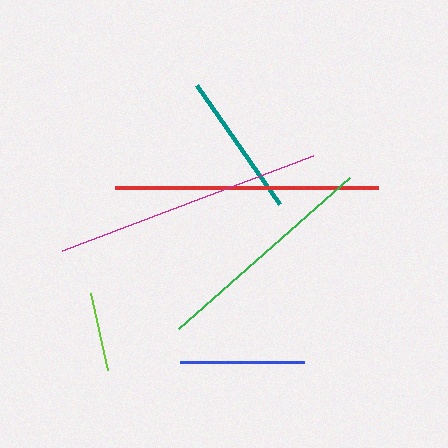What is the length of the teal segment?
The teal segment is approximately 146 pixels long.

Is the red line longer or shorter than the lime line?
The red line is longer than the lime line.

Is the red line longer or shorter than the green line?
The red line is longer than the green line.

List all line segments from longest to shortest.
From longest to shortest: magenta, red, green, teal, blue, lime.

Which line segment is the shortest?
The lime line is the shortest at approximately 80 pixels.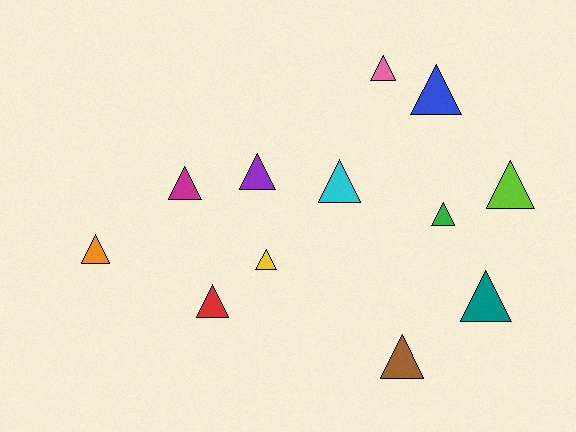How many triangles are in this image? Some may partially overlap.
There are 12 triangles.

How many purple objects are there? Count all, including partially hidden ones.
There is 1 purple object.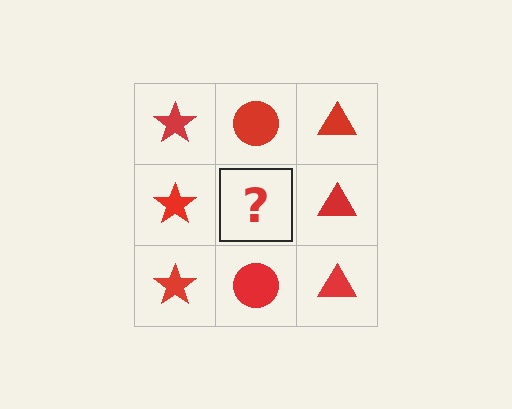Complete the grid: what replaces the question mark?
The question mark should be replaced with a red circle.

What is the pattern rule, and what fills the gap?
The rule is that each column has a consistent shape. The gap should be filled with a red circle.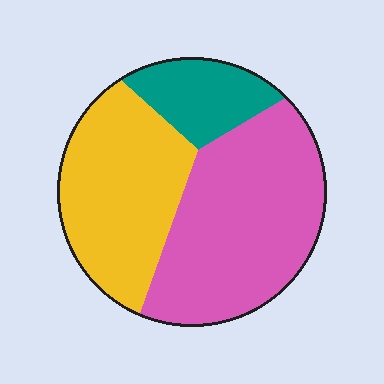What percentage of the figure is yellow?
Yellow covers about 35% of the figure.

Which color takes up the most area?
Pink, at roughly 50%.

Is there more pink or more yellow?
Pink.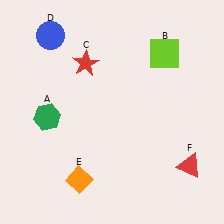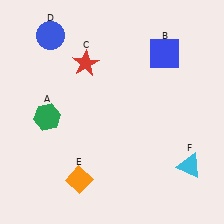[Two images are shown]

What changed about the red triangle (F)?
In Image 1, F is red. In Image 2, it changed to cyan.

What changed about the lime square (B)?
In Image 1, B is lime. In Image 2, it changed to blue.